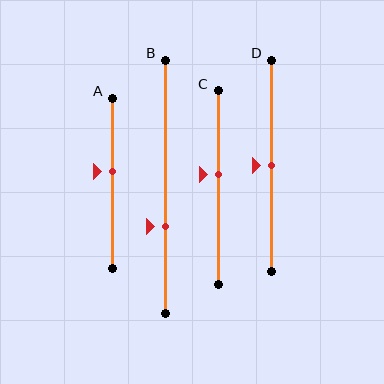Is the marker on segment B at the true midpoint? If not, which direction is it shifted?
No, the marker on segment B is shifted downward by about 16% of the segment length.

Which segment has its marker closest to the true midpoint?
Segment D has its marker closest to the true midpoint.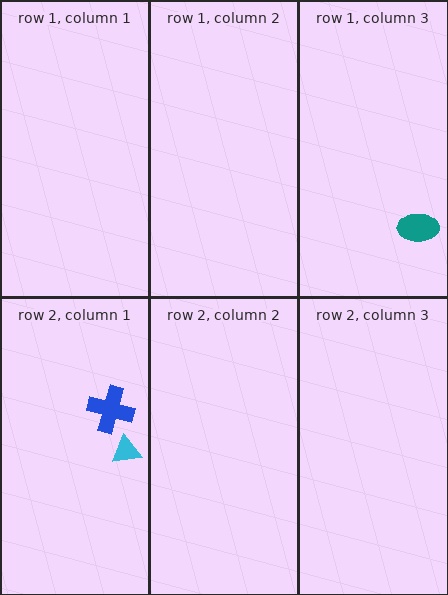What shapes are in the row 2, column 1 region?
The blue cross, the cyan triangle.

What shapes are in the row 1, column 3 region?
The teal ellipse.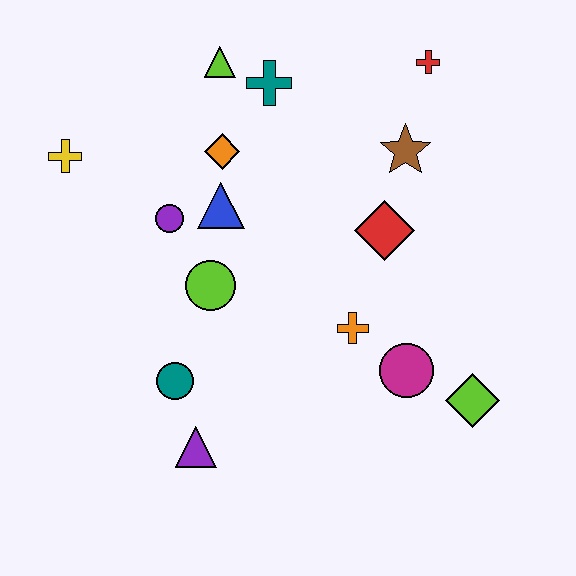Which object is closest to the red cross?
The brown star is closest to the red cross.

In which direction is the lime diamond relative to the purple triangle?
The lime diamond is to the right of the purple triangle.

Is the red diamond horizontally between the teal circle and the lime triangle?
No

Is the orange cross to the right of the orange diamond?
Yes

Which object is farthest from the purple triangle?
The red cross is farthest from the purple triangle.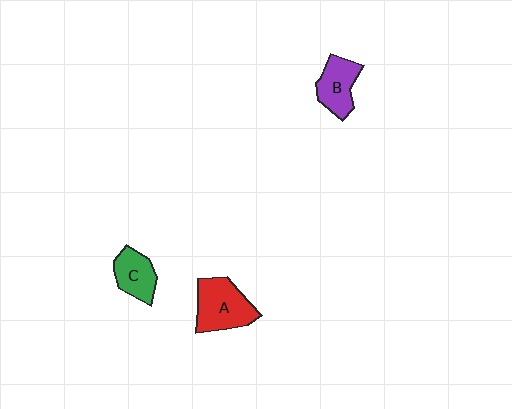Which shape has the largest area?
Shape A (red).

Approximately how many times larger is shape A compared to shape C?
Approximately 1.5 times.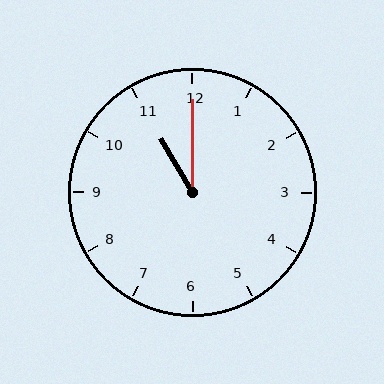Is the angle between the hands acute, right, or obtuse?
It is acute.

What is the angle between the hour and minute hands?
Approximately 30 degrees.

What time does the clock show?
11:00.